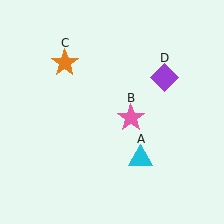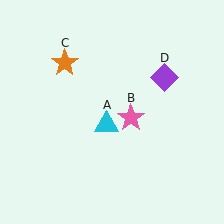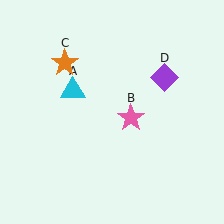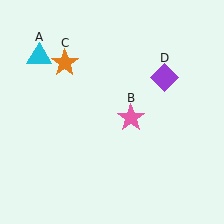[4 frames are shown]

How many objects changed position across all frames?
1 object changed position: cyan triangle (object A).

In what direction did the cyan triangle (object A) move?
The cyan triangle (object A) moved up and to the left.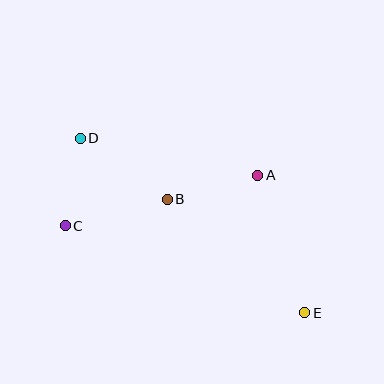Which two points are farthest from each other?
Points D and E are farthest from each other.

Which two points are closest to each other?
Points C and D are closest to each other.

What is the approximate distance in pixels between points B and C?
The distance between B and C is approximately 106 pixels.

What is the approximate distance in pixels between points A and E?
The distance between A and E is approximately 145 pixels.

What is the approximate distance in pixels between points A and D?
The distance between A and D is approximately 181 pixels.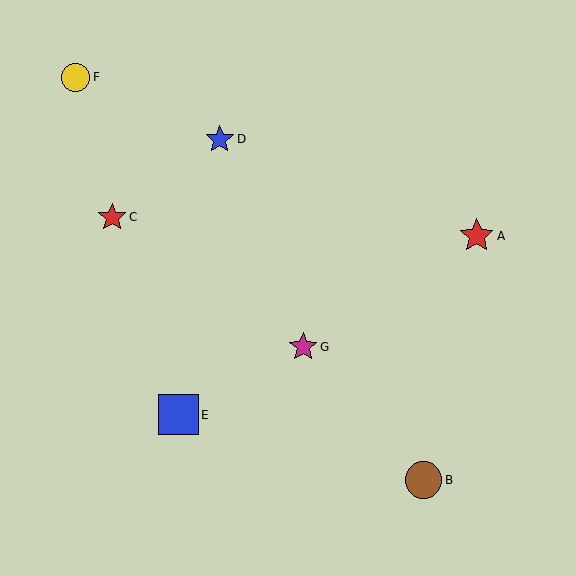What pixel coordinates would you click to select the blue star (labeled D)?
Click at (220, 139) to select the blue star D.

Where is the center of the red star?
The center of the red star is at (112, 217).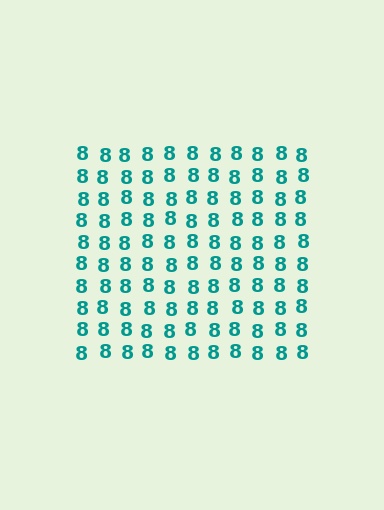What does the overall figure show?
The overall figure shows a square.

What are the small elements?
The small elements are digit 8's.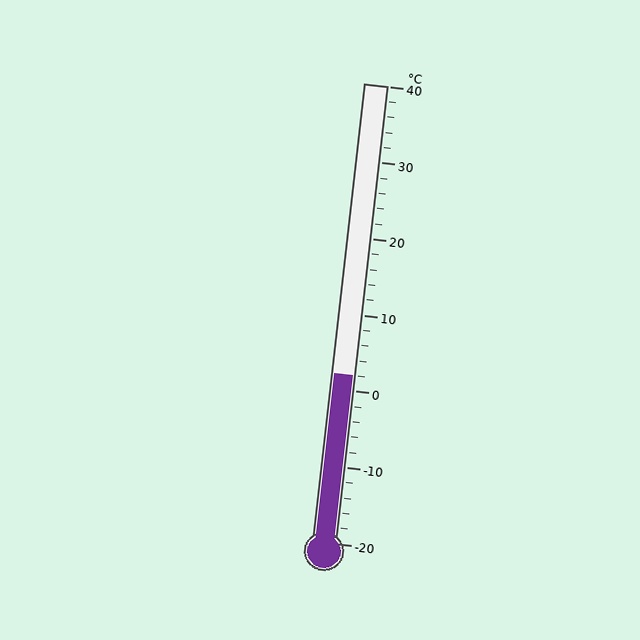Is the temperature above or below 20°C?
The temperature is below 20°C.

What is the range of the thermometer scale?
The thermometer scale ranges from -20°C to 40°C.